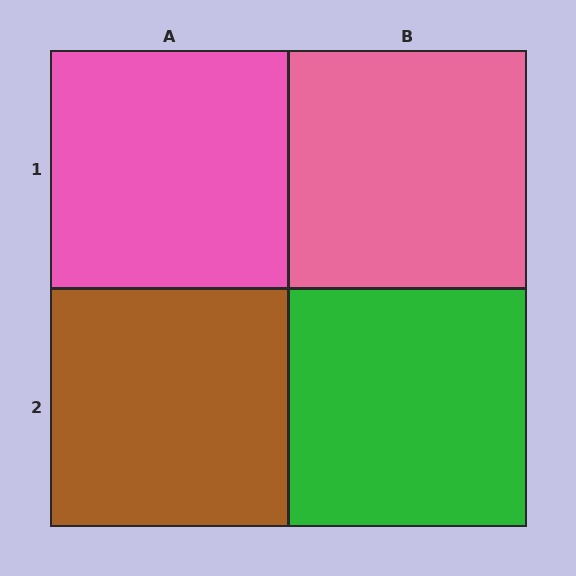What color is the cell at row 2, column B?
Green.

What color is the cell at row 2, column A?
Brown.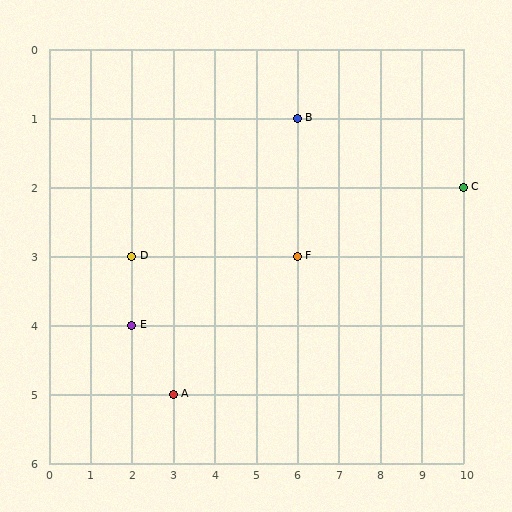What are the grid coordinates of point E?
Point E is at grid coordinates (2, 4).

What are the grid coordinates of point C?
Point C is at grid coordinates (10, 2).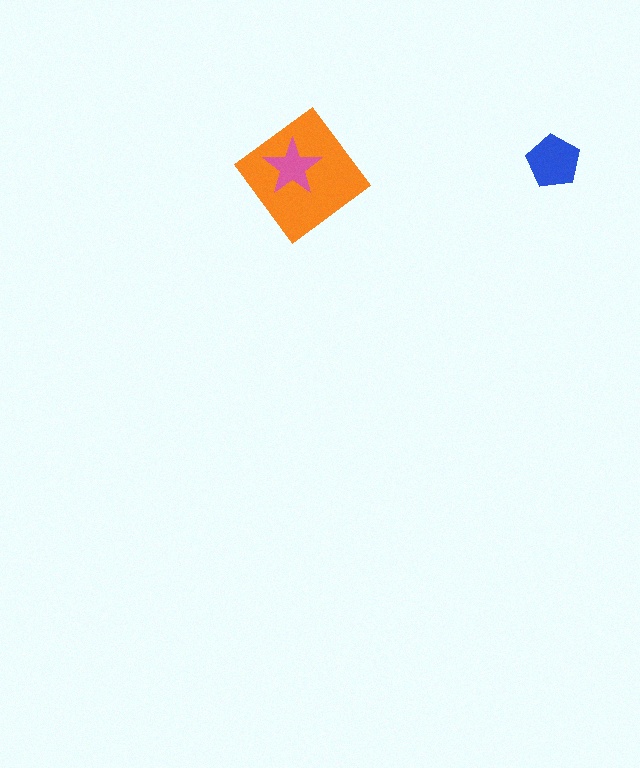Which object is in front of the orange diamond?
The pink star is in front of the orange diamond.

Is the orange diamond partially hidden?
Yes, it is partially covered by another shape.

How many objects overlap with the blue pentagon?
0 objects overlap with the blue pentagon.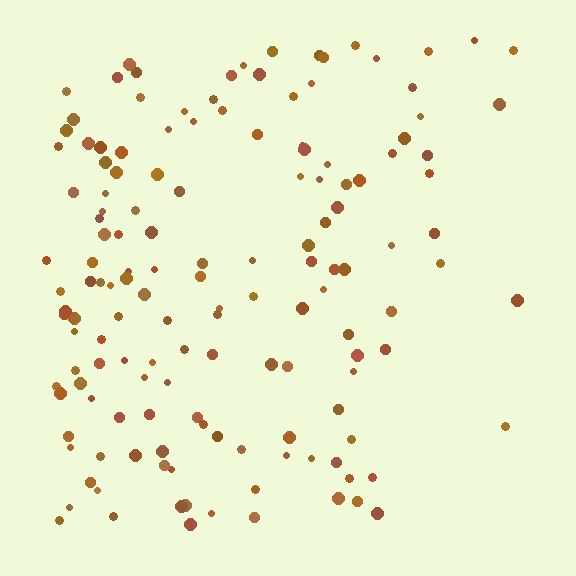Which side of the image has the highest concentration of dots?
The left.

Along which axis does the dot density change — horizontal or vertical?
Horizontal.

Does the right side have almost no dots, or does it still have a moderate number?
Still a moderate number, just noticeably fewer than the left.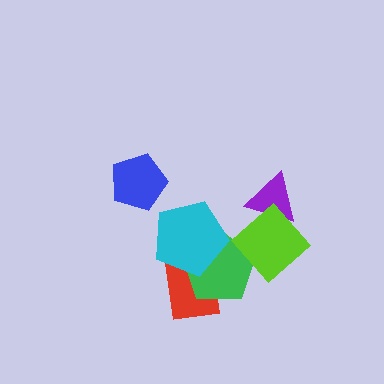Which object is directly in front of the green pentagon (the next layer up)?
The cyan pentagon is directly in front of the green pentagon.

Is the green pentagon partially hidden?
Yes, it is partially covered by another shape.